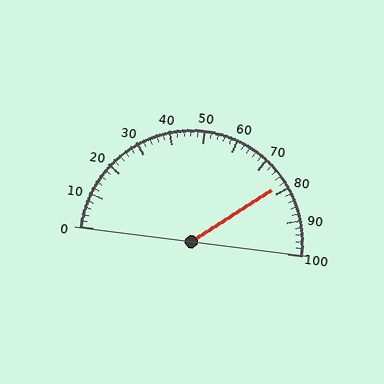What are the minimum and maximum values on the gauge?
The gauge ranges from 0 to 100.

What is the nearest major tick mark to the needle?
The nearest major tick mark is 80.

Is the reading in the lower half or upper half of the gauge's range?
The reading is in the upper half of the range (0 to 100).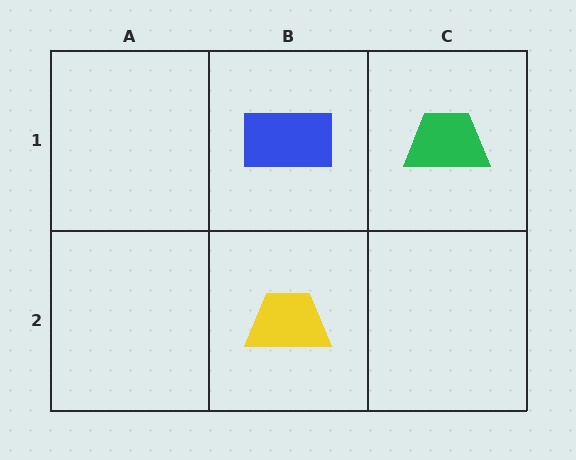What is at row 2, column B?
A yellow trapezoid.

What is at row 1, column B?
A blue rectangle.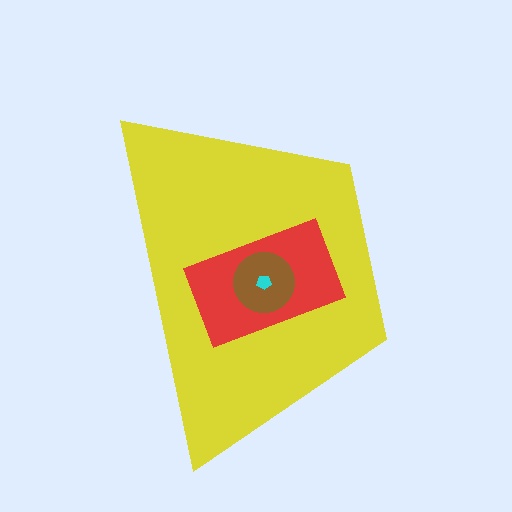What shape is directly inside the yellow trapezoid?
The red rectangle.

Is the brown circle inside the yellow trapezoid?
Yes.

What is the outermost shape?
The yellow trapezoid.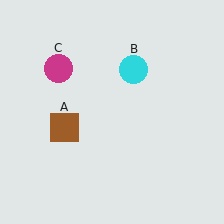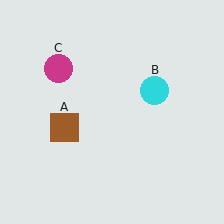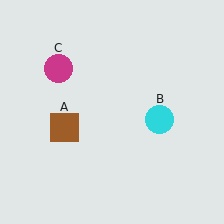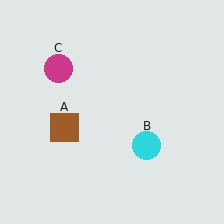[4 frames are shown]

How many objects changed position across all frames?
1 object changed position: cyan circle (object B).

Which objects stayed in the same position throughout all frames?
Brown square (object A) and magenta circle (object C) remained stationary.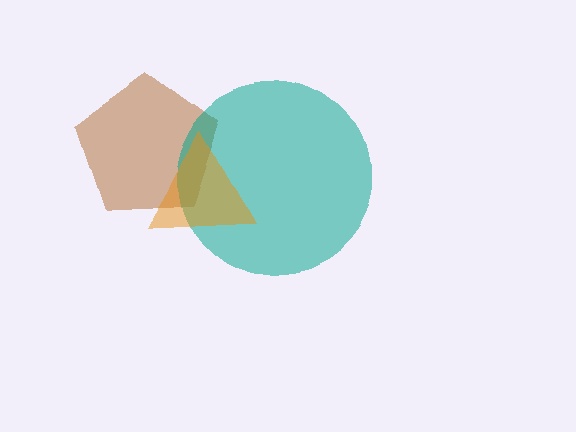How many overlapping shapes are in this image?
There are 3 overlapping shapes in the image.